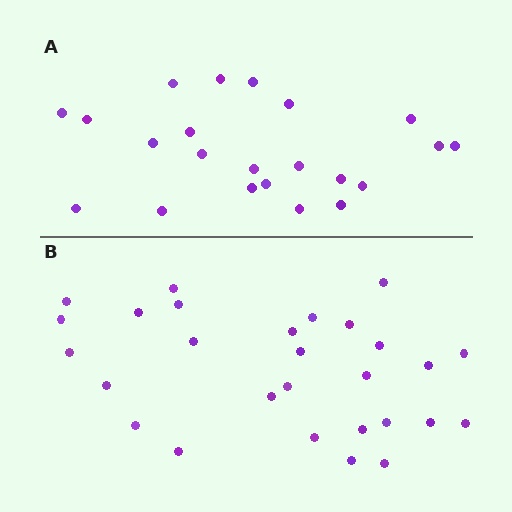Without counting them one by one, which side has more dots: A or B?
Region B (the bottom region) has more dots.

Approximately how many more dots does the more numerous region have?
Region B has about 6 more dots than region A.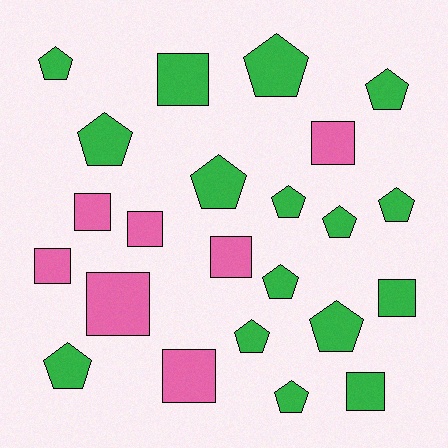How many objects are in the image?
There are 23 objects.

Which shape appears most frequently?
Pentagon, with 13 objects.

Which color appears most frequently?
Green, with 16 objects.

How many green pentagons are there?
There are 13 green pentagons.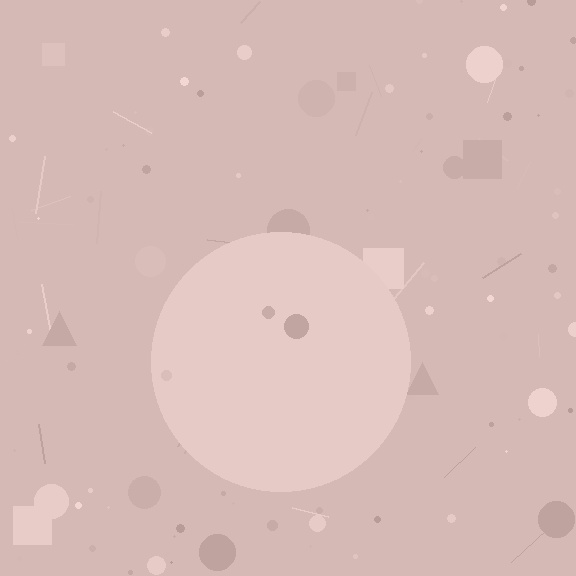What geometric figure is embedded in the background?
A circle is embedded in the background.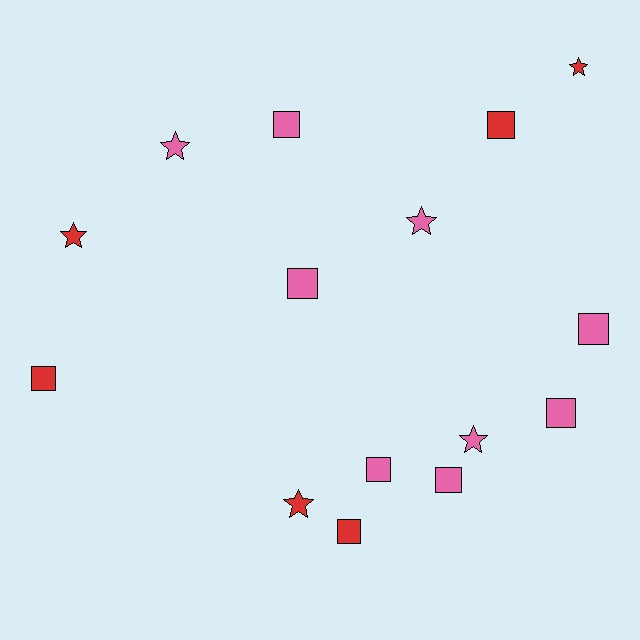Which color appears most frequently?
Pink, with 9 objects.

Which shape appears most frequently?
Square, with 9 objects.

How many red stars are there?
There are 3 red stars.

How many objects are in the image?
There are 15 objects.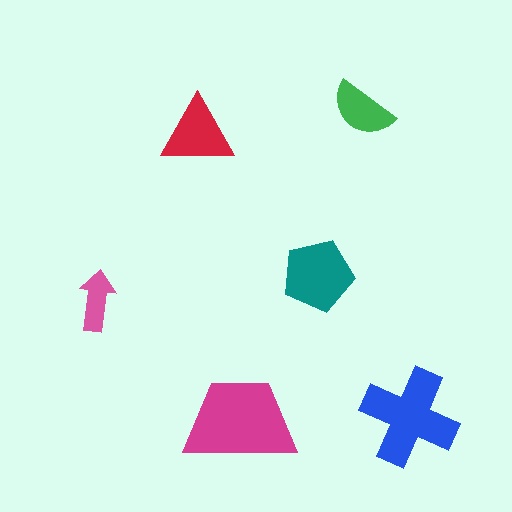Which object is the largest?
The magenta trapezoid.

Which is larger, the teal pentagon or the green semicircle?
The teal pentagon.